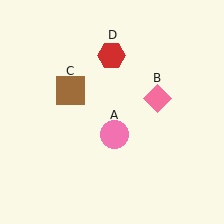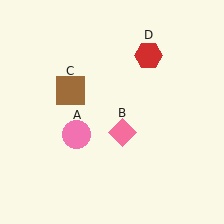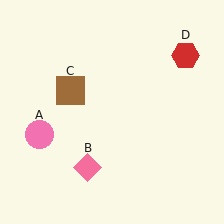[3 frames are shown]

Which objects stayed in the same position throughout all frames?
Brown square (object C) remained stationary.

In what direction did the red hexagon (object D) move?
The red hexagon (object D) moved right.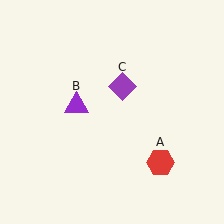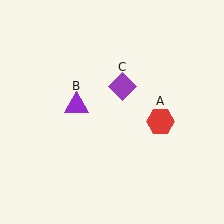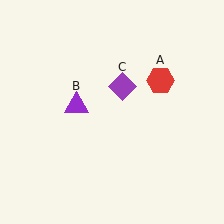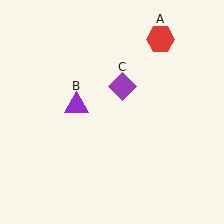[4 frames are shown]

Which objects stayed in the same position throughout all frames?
Purple triangle (object B) and purple diamond (object C) remained stationary.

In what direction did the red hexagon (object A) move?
The red hexagon (object A) moved up.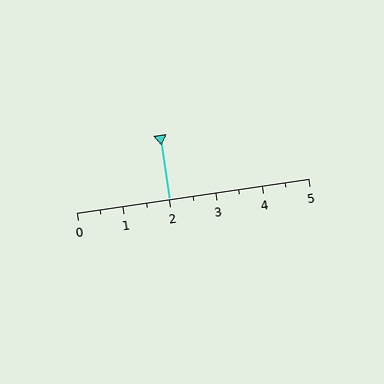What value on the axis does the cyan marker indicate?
The marker indicates approximately 2.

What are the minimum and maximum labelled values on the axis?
The axis runs from 0 to 5.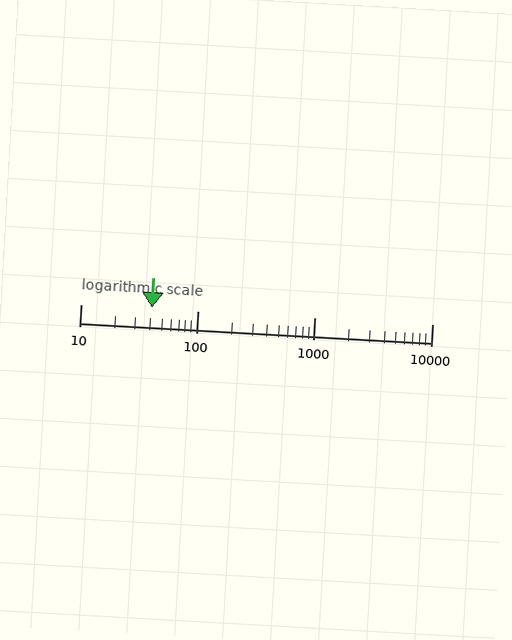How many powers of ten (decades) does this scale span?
The scale spans 3 decades, from 10 to 10000.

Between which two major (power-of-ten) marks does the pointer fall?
The pointer is between 10 and 100.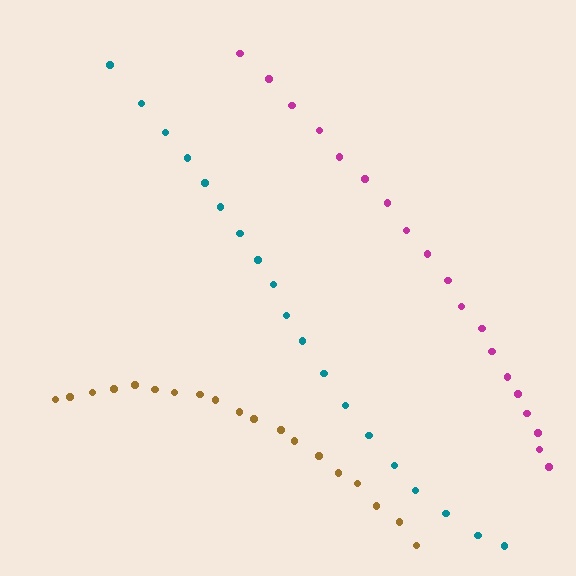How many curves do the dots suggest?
There are 3 distinct paths.